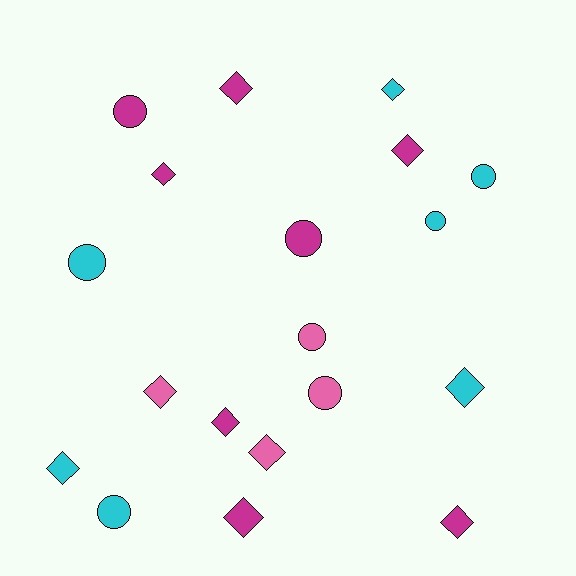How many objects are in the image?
There are 19 objects.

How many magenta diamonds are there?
There are 6 magenta diamonds.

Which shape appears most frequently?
Diamond, with 11 objects.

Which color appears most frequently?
Magenta, with 8 objects.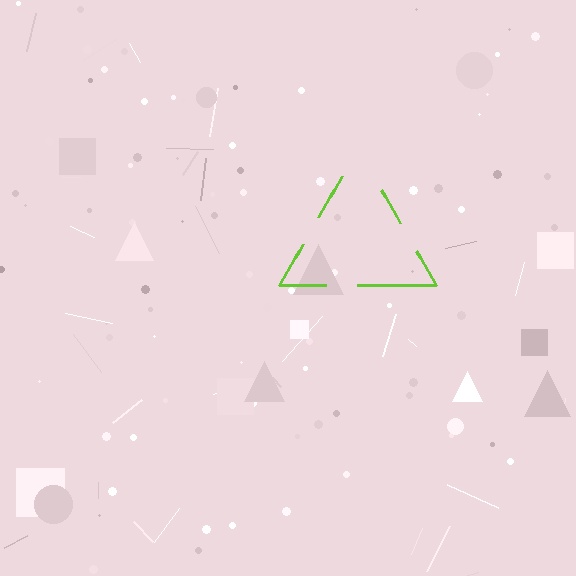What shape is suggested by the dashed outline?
The dashed outline suggests a triangle.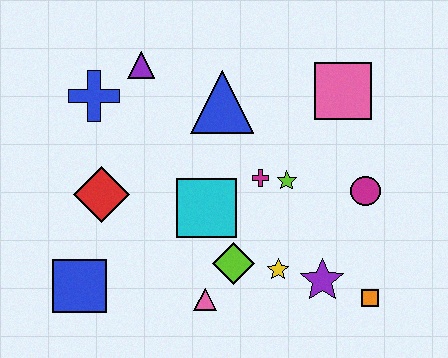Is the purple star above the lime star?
No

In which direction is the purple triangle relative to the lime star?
The purple triangle is to the left of the lime star.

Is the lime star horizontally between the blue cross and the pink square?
Yes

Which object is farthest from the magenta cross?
The blue square is farthest from the magenta cross.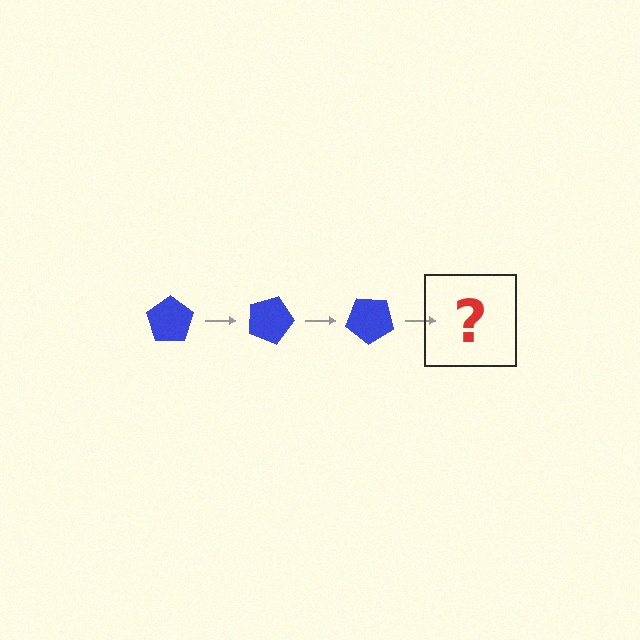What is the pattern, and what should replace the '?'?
The pattern is that the pentagon rotates 20 degrees each step. The '?' should be a blue pentagon rotated 60 degrees.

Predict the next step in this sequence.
The next step is a blue pentagon rotated 60 degrees.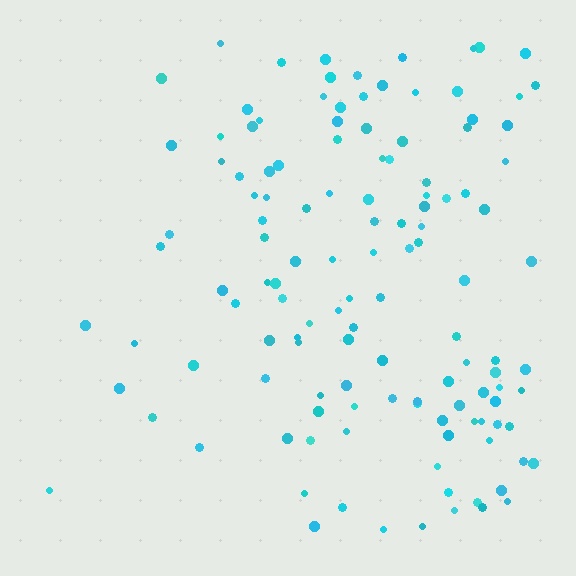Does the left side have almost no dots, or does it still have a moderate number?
Still a moderate number, just noticeably fewer than the right.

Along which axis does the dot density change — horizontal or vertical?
Horizontal.